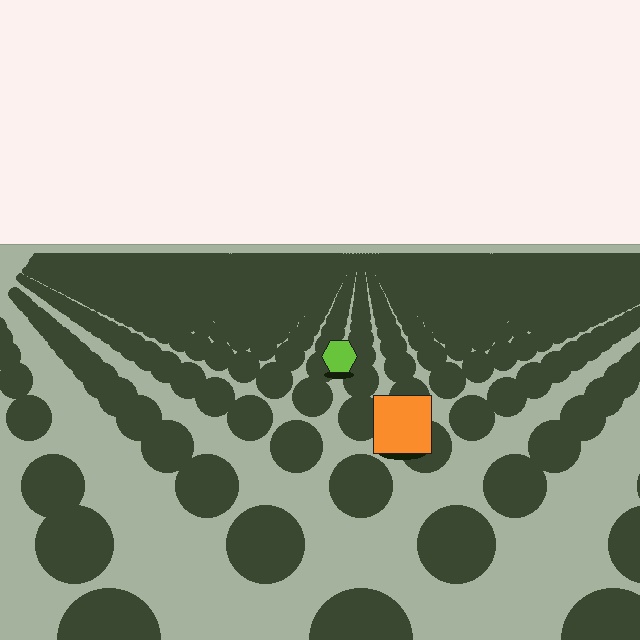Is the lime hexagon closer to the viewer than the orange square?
No. The orange square is closer — you can tell from the texture gradient: the ground texture is coarser near it.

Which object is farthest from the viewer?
The lime hexagon is farthest from the viewer. It appears smaller and the ground texture around it is denser.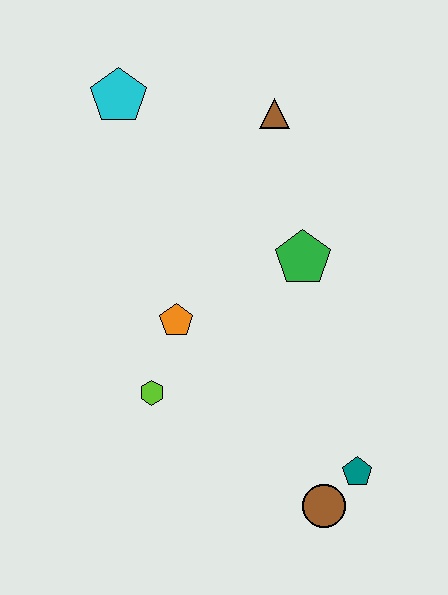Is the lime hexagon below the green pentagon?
Yes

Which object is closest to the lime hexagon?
The orange pentagon is closest to the lime hexagon.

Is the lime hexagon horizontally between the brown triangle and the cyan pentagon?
Yes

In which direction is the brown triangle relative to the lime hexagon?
The brown triangle is above the lime hexagon.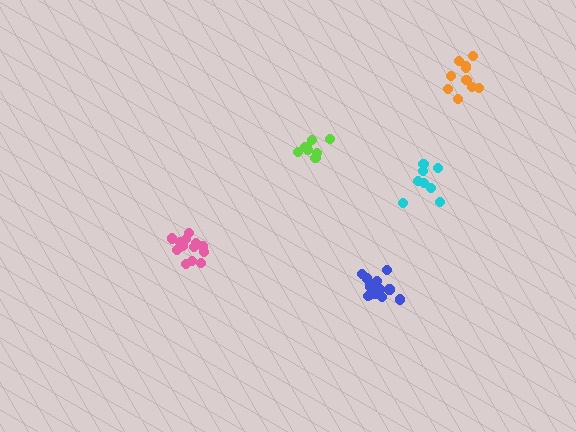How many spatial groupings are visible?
There are 5 spatial groupings.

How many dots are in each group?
Group 1: 14 dots, Group 2: 8 dots, Group 3: 13 dots, Group 4: 9 dots, Group 5: 11 dots (55 total).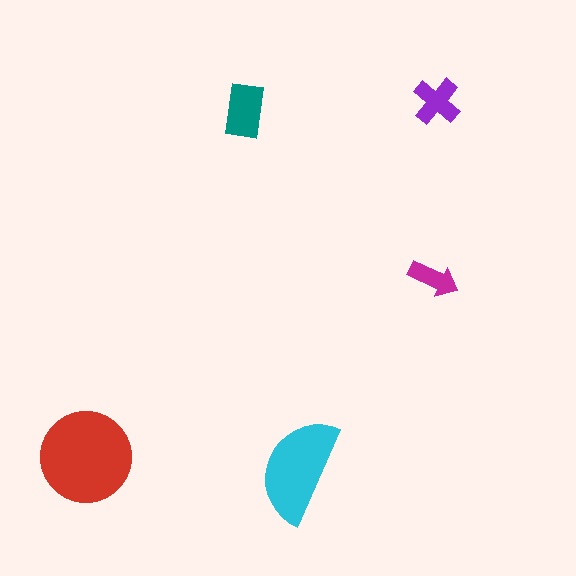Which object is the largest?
The red circle.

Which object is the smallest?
The magenta arrow.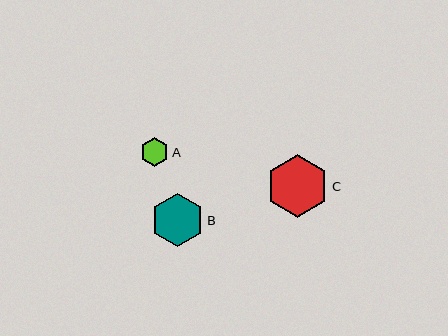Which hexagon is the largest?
Hexagon C is the largest with a size of approximately 63 pixels.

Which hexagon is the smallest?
Hexagon A is the smallest with a size of approximately 29 pixels.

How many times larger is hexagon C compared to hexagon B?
Hexagon C is approximately 1.2 times the size of hexagon B.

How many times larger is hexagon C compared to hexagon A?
Hexagon C is approximately 2.2 times the size of hexagon A.